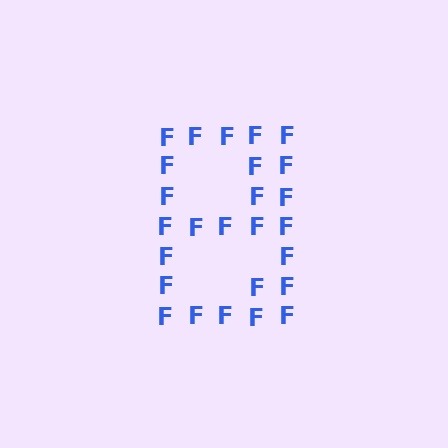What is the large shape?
The large shape is the letter B.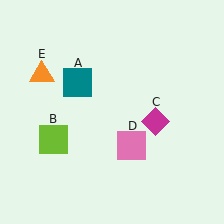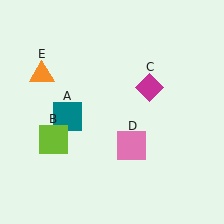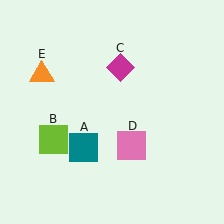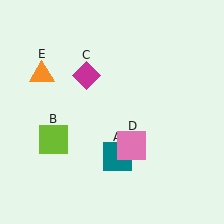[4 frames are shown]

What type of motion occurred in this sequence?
The teal square (object A), magenta diamond (object C) rotated counterclockwise around the center of the scene.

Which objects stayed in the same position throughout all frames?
Lime square (object B) and pink square (object D) and orange triangle (object E) remained stationary.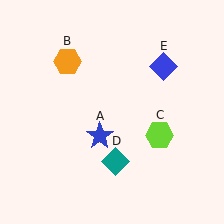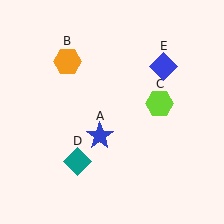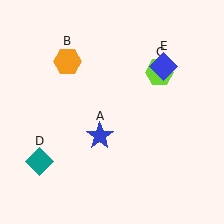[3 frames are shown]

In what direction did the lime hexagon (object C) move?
The lime hexagon (object C) moved up.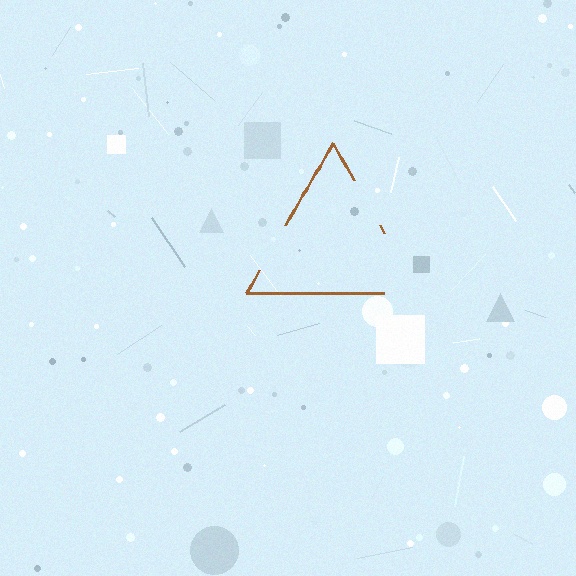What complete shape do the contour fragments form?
The contour fragments form a triangle.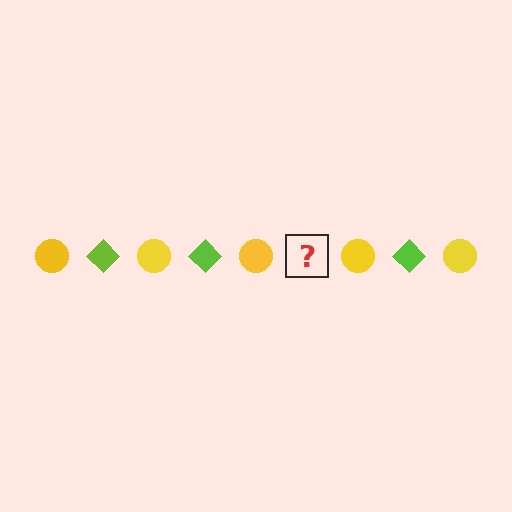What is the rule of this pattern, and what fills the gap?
The rule is that the pattern alternates between yellow circle and lime diamond. The gap should be filled with a lime diamond.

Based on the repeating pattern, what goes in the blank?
The blank should be a lime diamond.